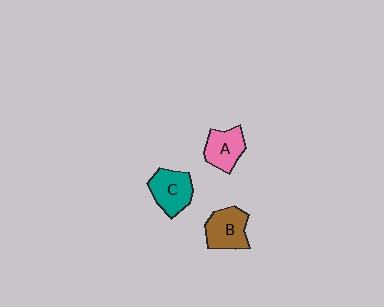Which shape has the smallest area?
Shape A (pink).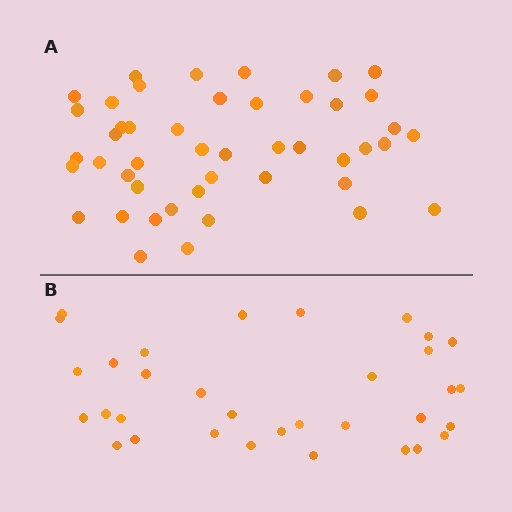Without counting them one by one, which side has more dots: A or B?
Region A (the top region) has more dots.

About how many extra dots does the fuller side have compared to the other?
Region A has approximately 15 more dots than region B.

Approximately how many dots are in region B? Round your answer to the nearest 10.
About 30 dots. (The exact count is 33, which rounds to 30.)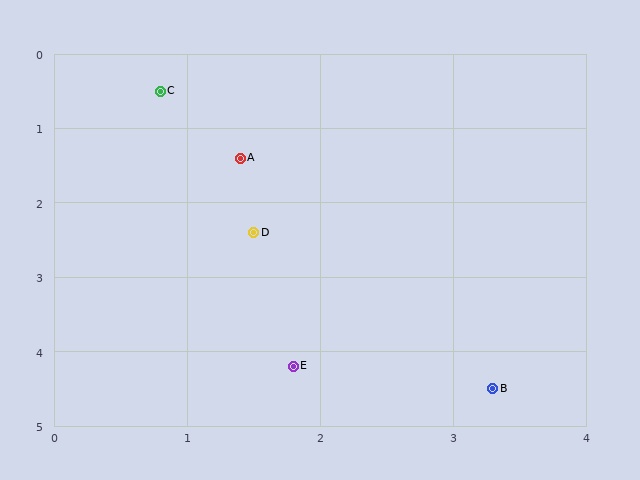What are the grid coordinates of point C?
Point C is at approximately (0.8, 0.5).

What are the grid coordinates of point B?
Point B is at approximately (3.3, 4.5).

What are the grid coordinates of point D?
Point D is at approximately (1.5, 2.4).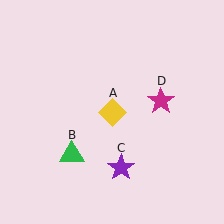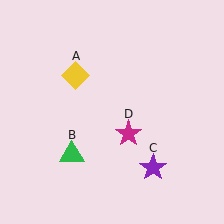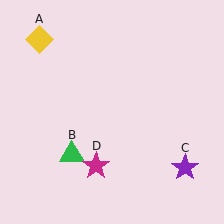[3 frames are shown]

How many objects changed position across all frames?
3 objects changed position: yellow diamond (object A), purple star (object C), magenta star (object D).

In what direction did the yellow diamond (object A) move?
The yellow diamond (object A) moved up and to the left.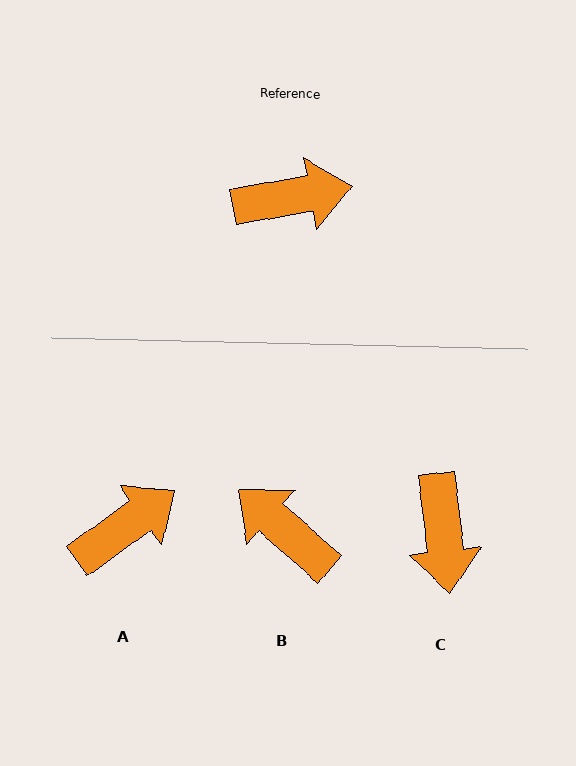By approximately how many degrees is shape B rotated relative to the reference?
Approximately 129 degrees counter-clockwise.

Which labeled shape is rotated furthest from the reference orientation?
B, about 129 degrees away.